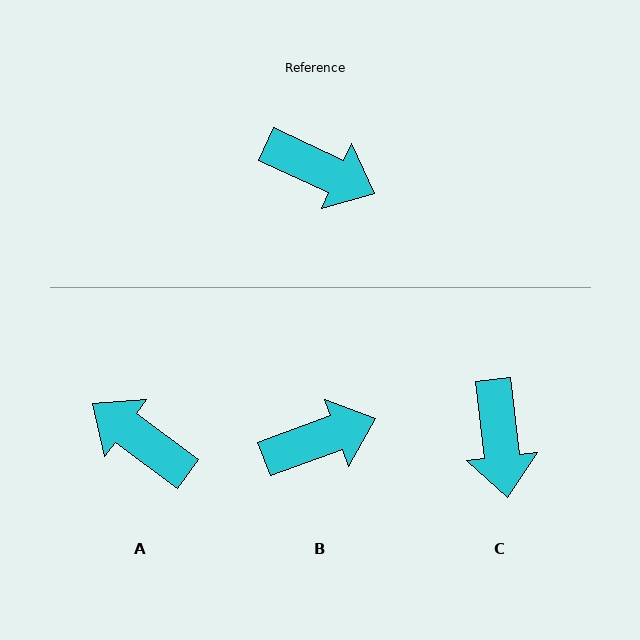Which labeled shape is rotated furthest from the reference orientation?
A, about 168 degrees away.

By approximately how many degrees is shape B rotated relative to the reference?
Approximately 45 degrees counter-clockwise.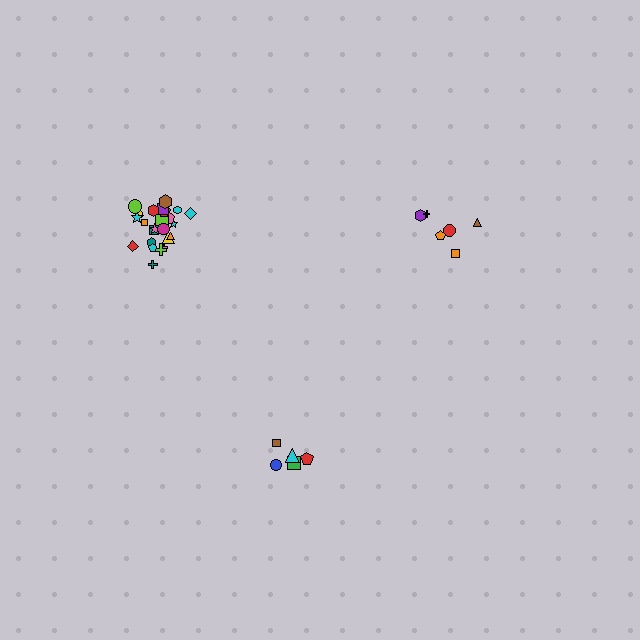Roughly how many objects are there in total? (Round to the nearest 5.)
Roughly 35 objects in total.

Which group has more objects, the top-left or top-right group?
The top-left group.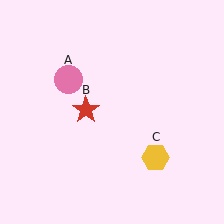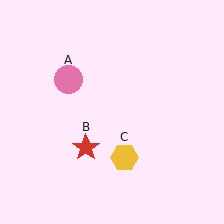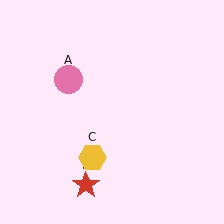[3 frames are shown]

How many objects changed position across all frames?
2 objects changed position: red star (object B), yellow hexagon (object C).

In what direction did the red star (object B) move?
The red star (object B) moved down.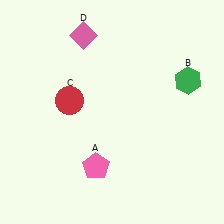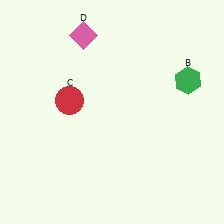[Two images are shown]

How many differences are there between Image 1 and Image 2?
There is 1 difference between the two images.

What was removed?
The pink pentagon (A) was removed in Image 2.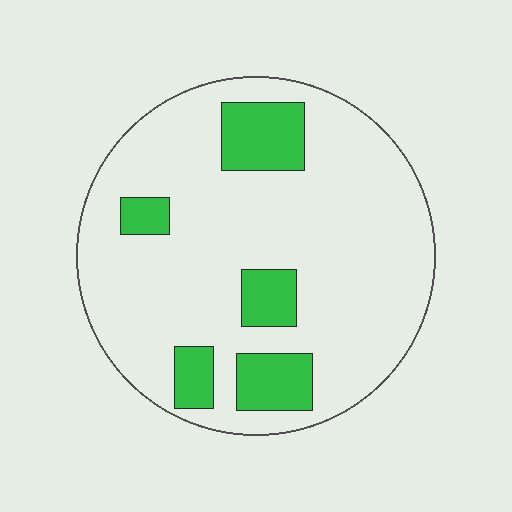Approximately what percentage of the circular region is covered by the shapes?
Approximately 20%.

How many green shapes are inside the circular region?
5.